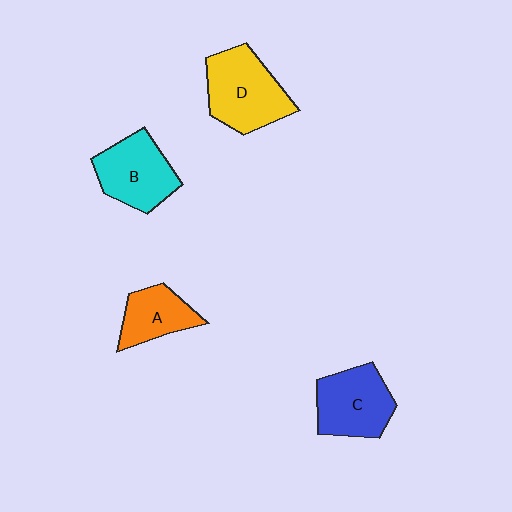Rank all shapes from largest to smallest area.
From largest to smallest: D (yellow), C (blue), B (cyan), A (orange).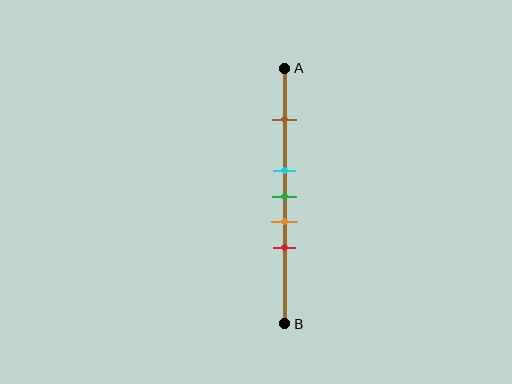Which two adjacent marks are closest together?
The cyan and green marks are the closest adjacent pair.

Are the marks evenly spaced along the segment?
No, the marks are not evenly spaced.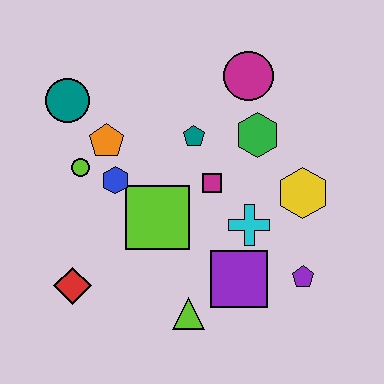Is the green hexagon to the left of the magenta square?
No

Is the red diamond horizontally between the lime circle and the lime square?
No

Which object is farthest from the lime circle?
The purple pentagon is farthest from the lime circle.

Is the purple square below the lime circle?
Yes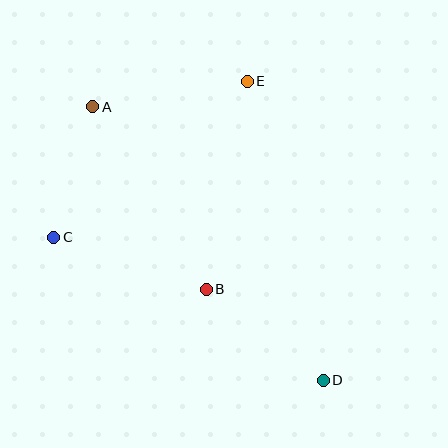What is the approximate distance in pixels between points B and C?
The distance between B and C is approximately 161 pixels.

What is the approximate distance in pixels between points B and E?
The distance between B and E is approximately 212 pixels.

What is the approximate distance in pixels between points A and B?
The distance between A and B is approximately 215 pixels.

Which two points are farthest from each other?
Points A and D are farthest from each other.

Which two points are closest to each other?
Points A and C are closest to each other.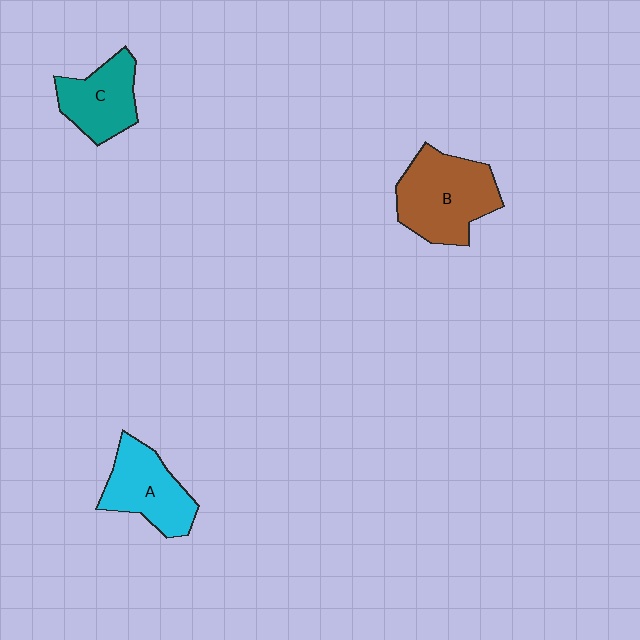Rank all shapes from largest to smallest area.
From largest to smallest: B (brown), A (cyan), C (teal).